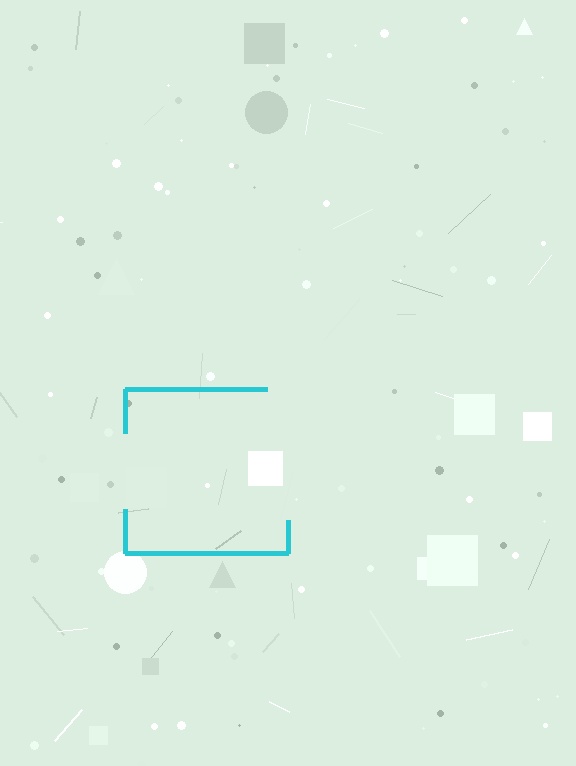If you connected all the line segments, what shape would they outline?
They would outline a square.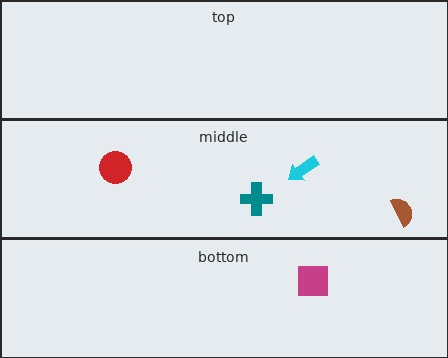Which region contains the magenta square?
The bottom region.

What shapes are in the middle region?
The red circle, the teal cross, the brown semicircle, the cyan arrow.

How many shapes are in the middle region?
4.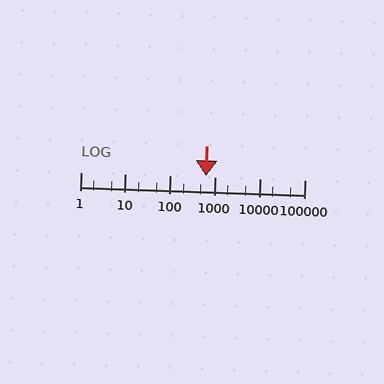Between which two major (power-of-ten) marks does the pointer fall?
The pointer is between 100 and 1000.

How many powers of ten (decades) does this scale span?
The scale spans 5 decades, from 1 to 100000.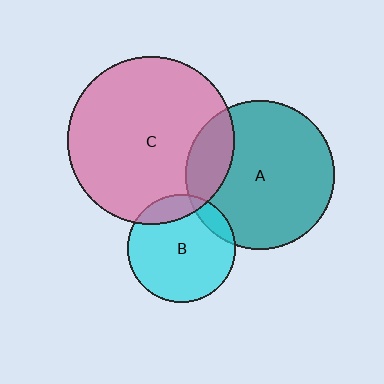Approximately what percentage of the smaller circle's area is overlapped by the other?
Approximately 20%.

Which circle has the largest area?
Circle C (pink).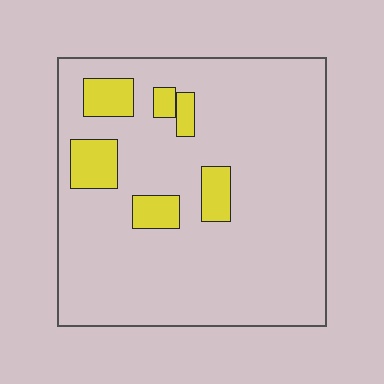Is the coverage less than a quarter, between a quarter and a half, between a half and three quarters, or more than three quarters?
Less than a quarter.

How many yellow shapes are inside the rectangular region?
6.